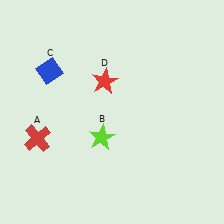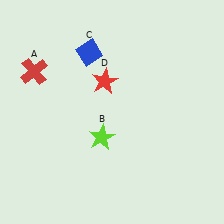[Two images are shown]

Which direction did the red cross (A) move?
The red cross (A) moved up.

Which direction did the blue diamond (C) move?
The blue diamond (C) moved right.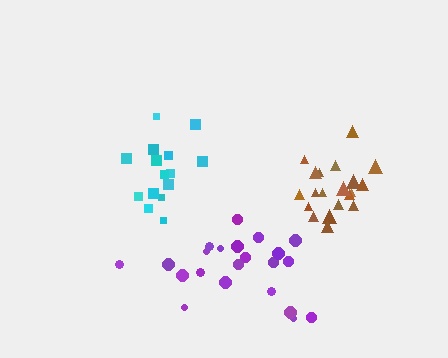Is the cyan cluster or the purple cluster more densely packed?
Purple.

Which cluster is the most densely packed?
Brown.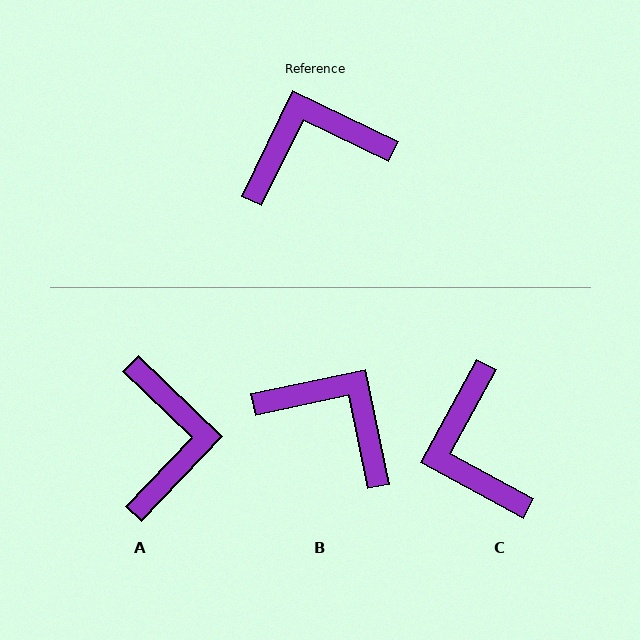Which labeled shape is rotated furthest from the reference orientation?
A, about 108 degrees away.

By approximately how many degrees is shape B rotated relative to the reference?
Approximately 52 degrees clockwise.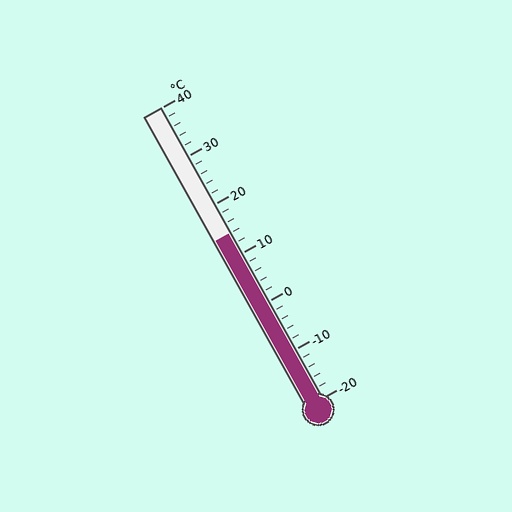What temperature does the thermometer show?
The thermometer shows approximately 14°C.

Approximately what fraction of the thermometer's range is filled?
The thermometer is filled to approximately 55% of its range.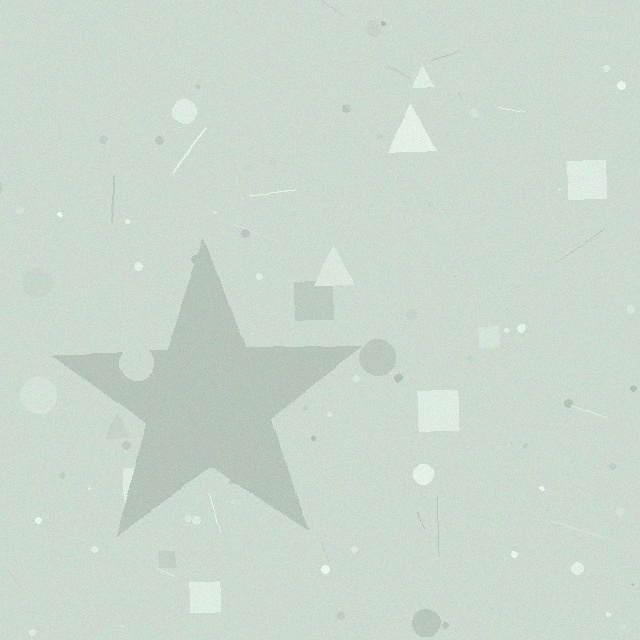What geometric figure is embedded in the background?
A star is embedded in the background.